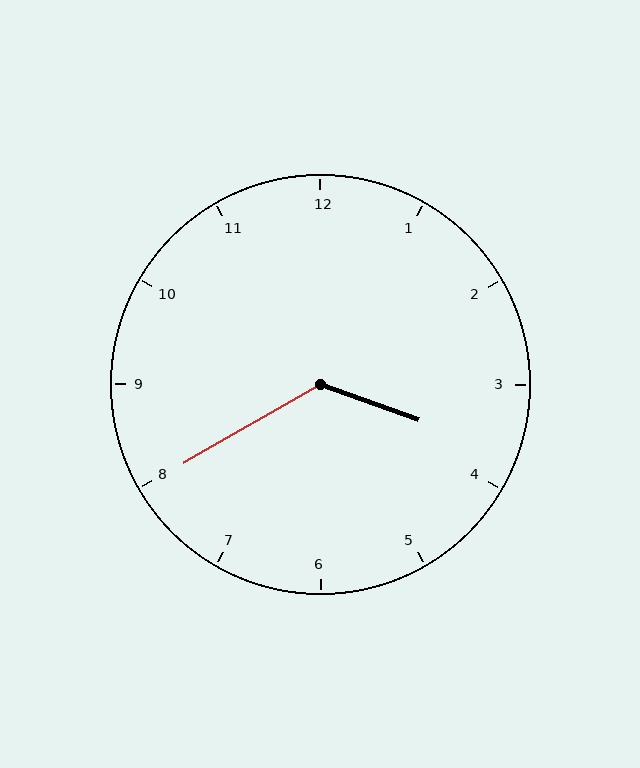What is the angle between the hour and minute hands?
Approximately 130 degrees.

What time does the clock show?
3:40.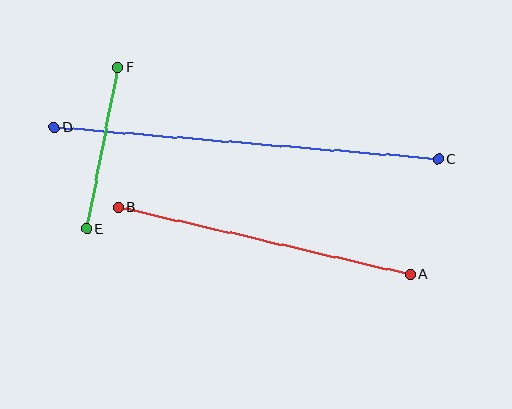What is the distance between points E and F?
The distance is approximately 165 pixels.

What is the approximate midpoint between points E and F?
The midpoint is at approximately (102, 148) pixels.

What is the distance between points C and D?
The distance is approximately 385 pixels.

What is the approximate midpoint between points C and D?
The midpoint is at approximately (246, 143) pixels.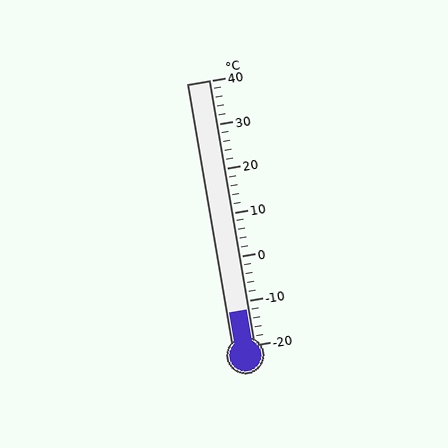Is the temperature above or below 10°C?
The temperature is below 10°C.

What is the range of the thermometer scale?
The thermometer scale ranges from -20°C to 40°C.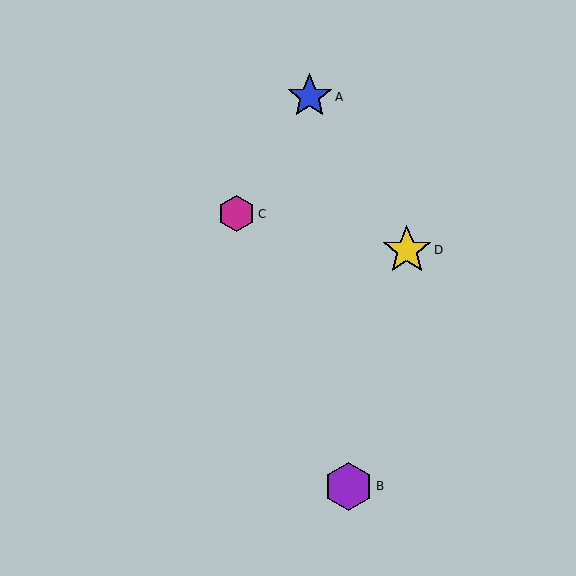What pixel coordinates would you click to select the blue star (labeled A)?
Click at (310, 97) to select the blue star A.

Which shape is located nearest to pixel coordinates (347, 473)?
The purple hexagon (labeled B) at (348, 486) is nearest to that location.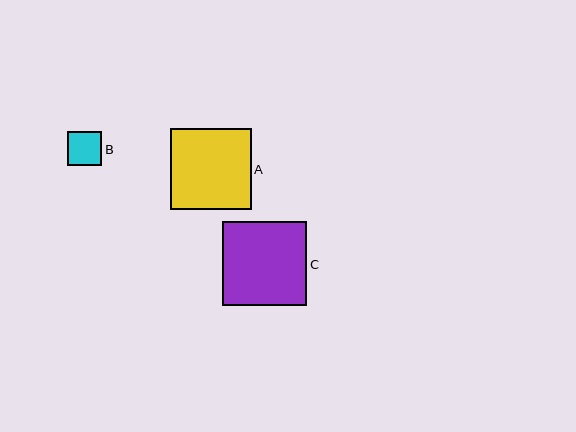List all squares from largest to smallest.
From largest to smallest: C, A, B.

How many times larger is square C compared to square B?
Square C is approximately 2.5 times the size of square B.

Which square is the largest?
Square C is the largest with a size of approximately 84 pixels.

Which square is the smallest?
Square B is the smallest with a size of approximately 34 pixels.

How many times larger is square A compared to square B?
Square A is approximately 2.4 times the size of square B.